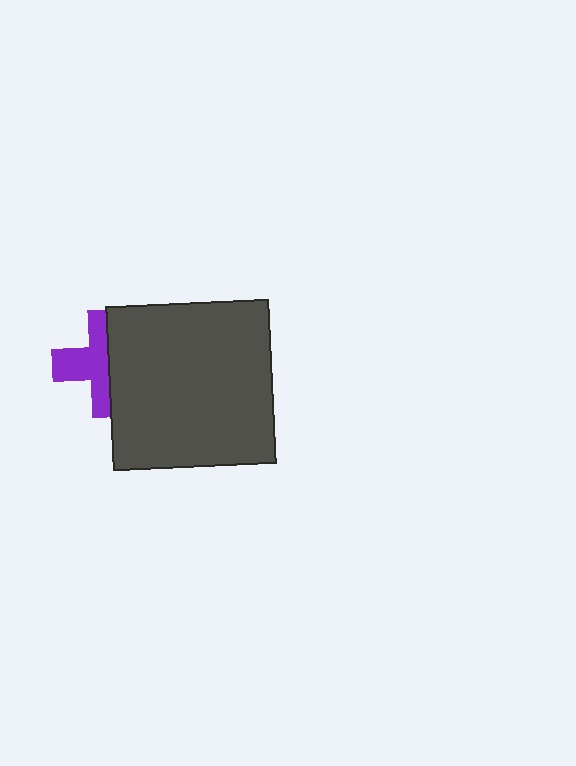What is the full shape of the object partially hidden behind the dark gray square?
The partially hidden object is a purple cross.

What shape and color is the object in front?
The object in front is a dark gray square.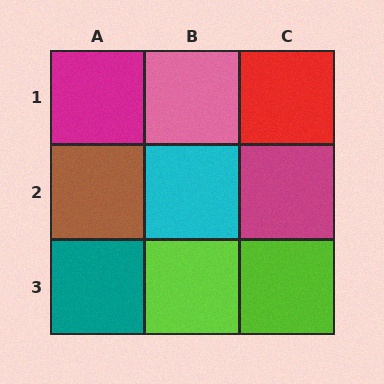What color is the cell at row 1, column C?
Red.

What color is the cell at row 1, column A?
Magenta.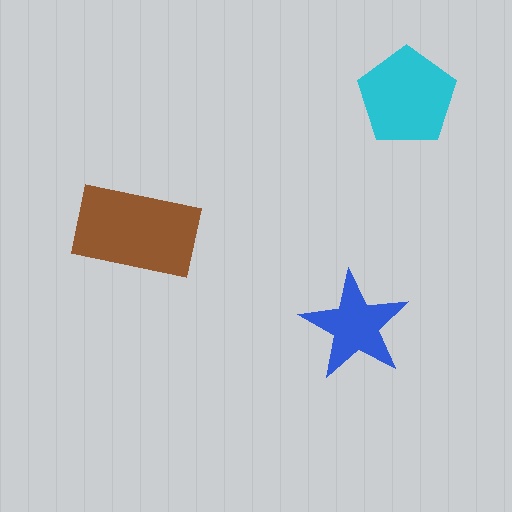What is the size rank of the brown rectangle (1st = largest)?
1st.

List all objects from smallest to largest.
The blue star, the cyan pentagon, the brown rectangle.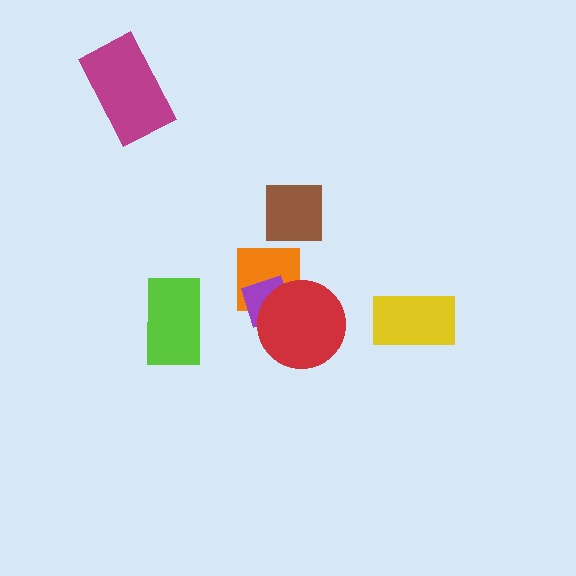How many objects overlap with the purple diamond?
2 objects overlap with the purple diamond.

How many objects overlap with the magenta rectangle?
0 objects overlap with the magenta rectangle.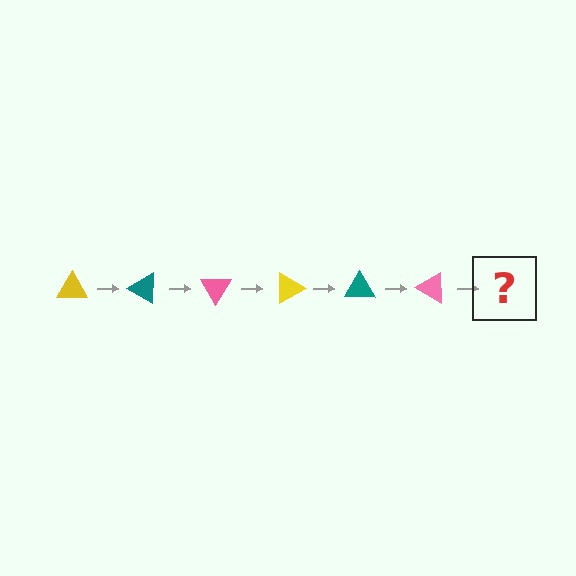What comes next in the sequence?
The next element should be a yellow triangle, rotated 180 degrees from the start.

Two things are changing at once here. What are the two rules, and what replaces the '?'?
The two rules are that it rotates 30 degrees each step and the color cycles through yellow, teal, and pink. The '?' should be a yellow triangle, rotated 180 degrees from the start.